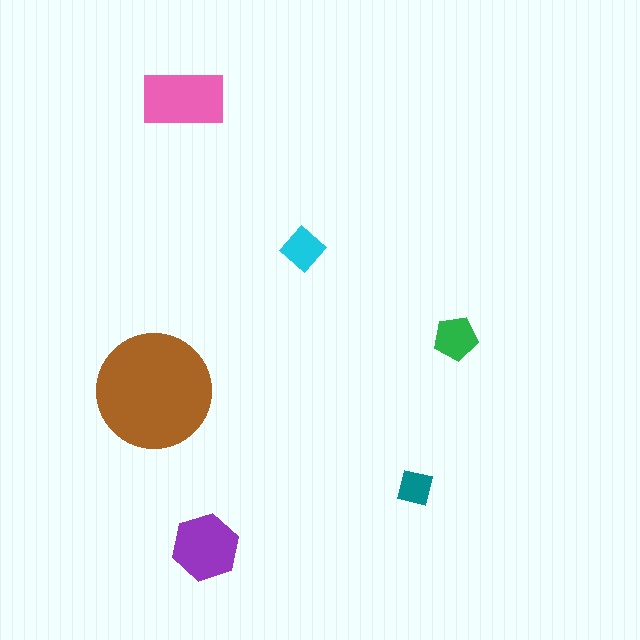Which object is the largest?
The brown circle.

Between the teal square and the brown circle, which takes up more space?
The brown circle.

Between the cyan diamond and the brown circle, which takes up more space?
The brown circle.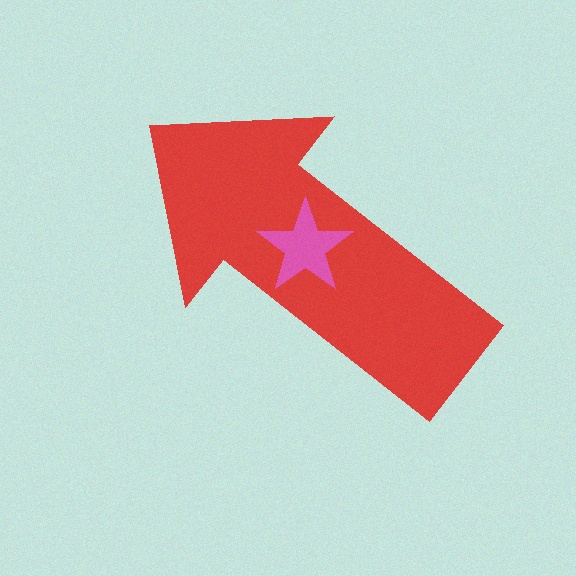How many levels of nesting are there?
2.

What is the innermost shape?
The pink star.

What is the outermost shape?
The red arrow.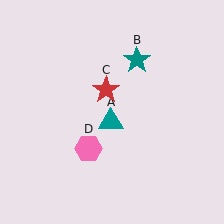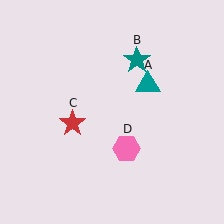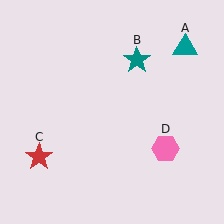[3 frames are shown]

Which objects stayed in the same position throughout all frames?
Teal star (object B) remained stationary.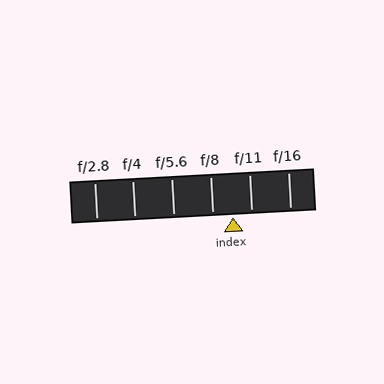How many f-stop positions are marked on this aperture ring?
There are 6 f-stop positions marked.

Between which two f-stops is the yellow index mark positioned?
The index mark is between f/8 and f/11.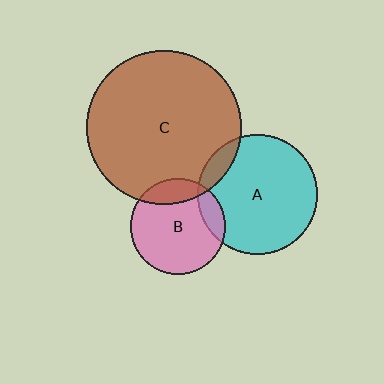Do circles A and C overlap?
Yes.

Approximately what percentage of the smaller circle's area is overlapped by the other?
Approximately 10%.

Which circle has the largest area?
Circle C (brown).